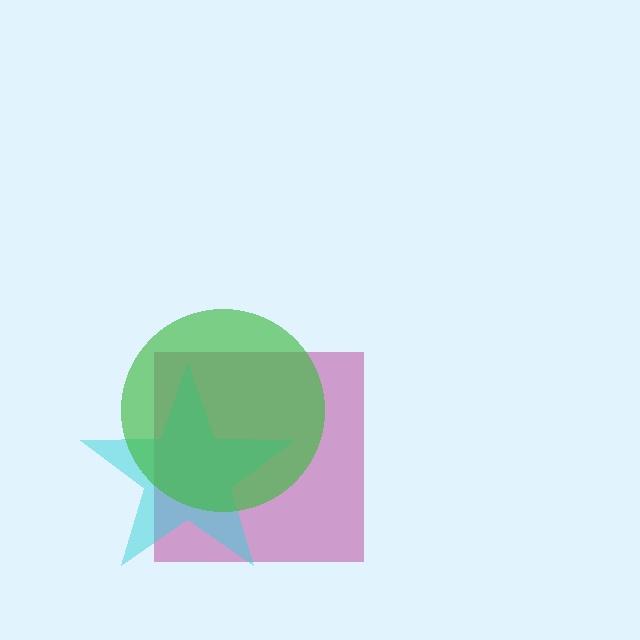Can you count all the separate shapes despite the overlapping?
Yes, there are 3 separate shapes.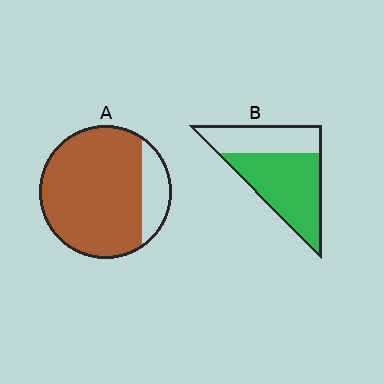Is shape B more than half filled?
Yes.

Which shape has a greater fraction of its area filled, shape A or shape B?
Shape A.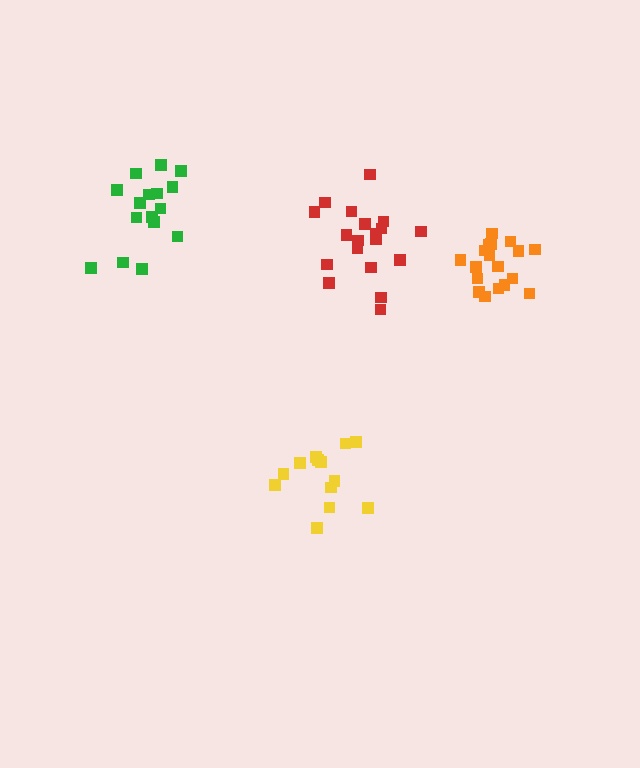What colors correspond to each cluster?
The clusters are colored: orange, green, red, yellow.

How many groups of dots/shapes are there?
There are 4 groups.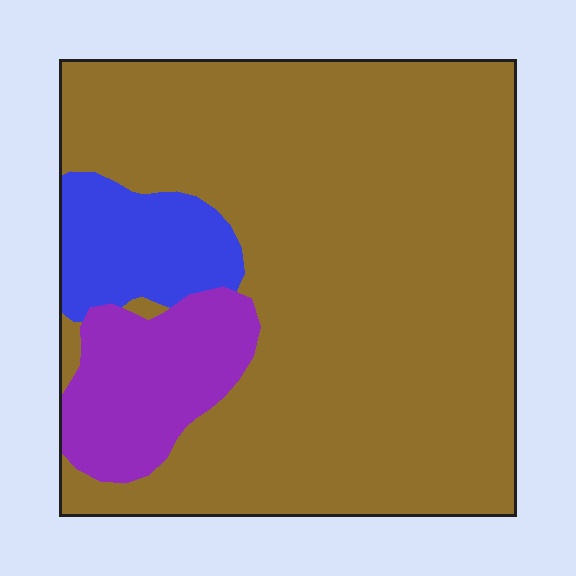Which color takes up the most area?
Brown, at roughly 80%.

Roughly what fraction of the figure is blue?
Blue covers 10% of the figure.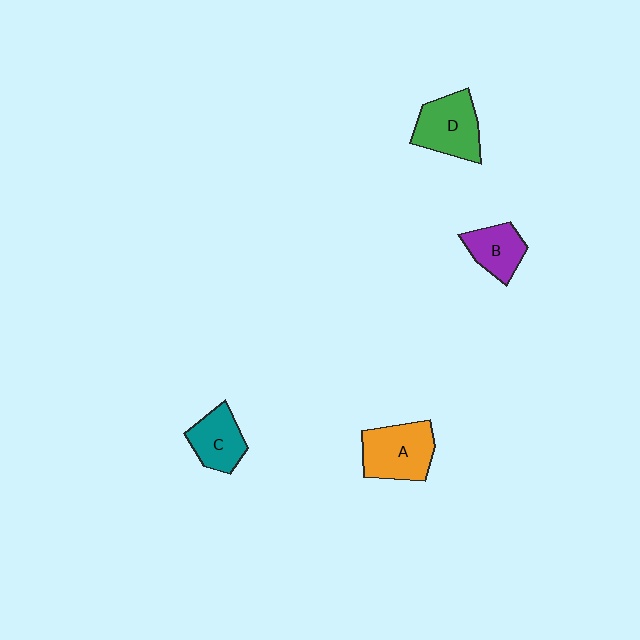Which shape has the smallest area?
Shape B (purple).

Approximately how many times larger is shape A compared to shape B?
Approximately 1.5 times.